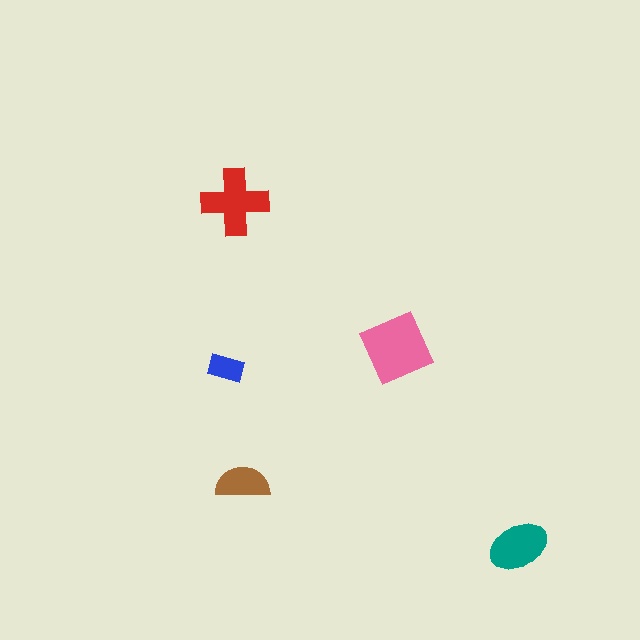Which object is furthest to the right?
The teal ellipse is rightmost.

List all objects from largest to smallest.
The pink diamond, the red cross, the teal ellipse, the brown semicircle, the blue rectangle.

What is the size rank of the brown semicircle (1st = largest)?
4th.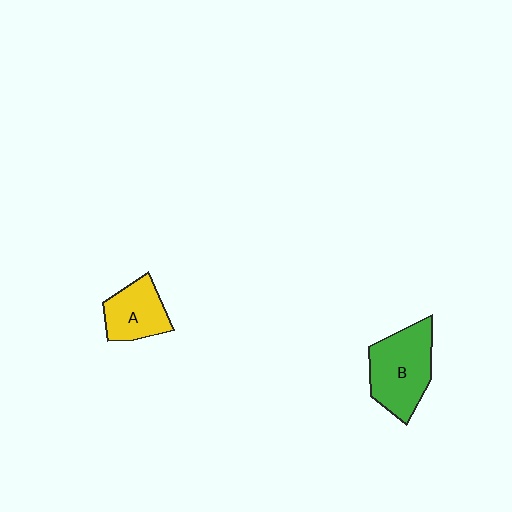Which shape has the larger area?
Shape B (green).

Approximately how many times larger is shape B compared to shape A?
Approximately 1.5 times.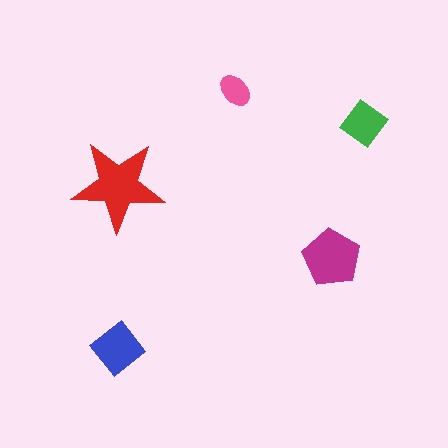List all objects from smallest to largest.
The pink ellipse, the green diamond, the blue diamond, the magenta pentagon, the red star.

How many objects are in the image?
There are 5 objects in the image.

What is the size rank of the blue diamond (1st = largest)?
3rd.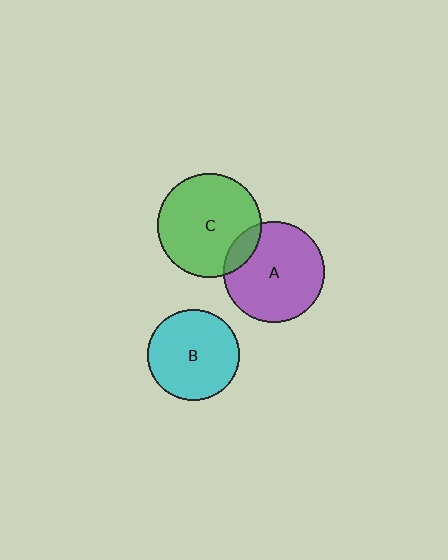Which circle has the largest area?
Circle C (green).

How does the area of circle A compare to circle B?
Approximately 1.2 times.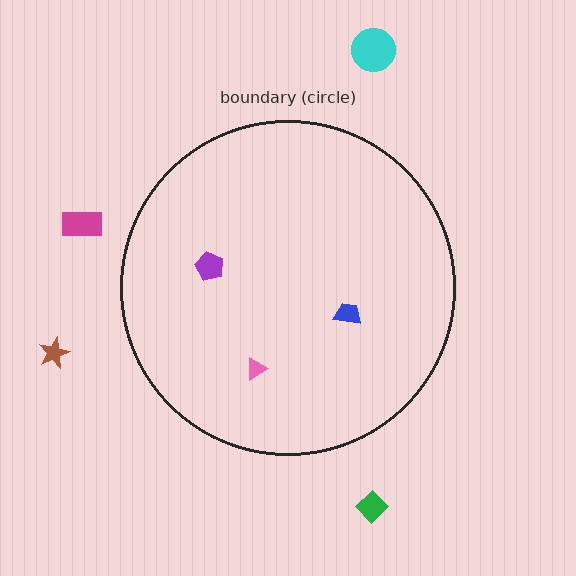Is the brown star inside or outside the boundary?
Outside.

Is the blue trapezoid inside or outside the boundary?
Inside.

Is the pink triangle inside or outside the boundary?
Inside.